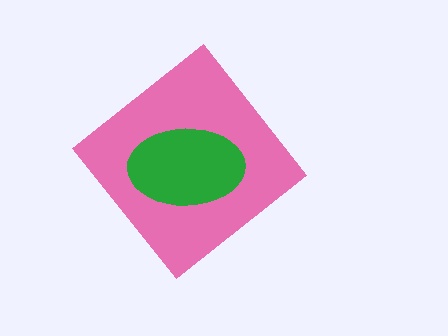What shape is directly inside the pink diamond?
The green ellipse.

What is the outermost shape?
The pink diamond.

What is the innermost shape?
The green ellipse.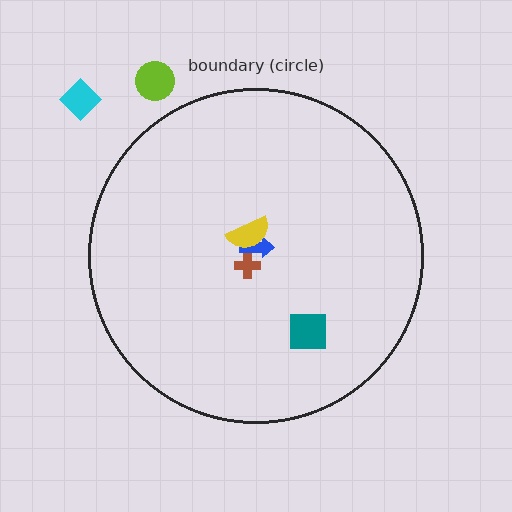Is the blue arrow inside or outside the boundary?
Inside.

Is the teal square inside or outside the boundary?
Inside.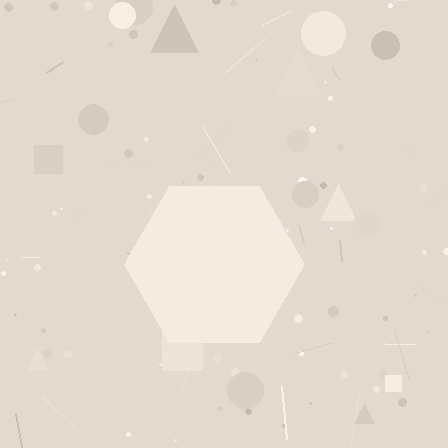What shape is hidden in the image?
A hexagon is hidden in the image.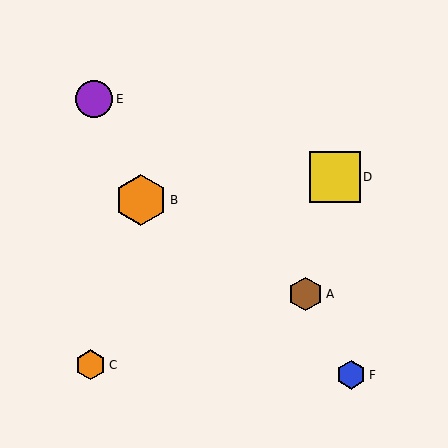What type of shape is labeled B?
Shape B is an orange hexagon.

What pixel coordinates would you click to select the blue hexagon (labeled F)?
Click at (351, 375) to select the blue hexagon F.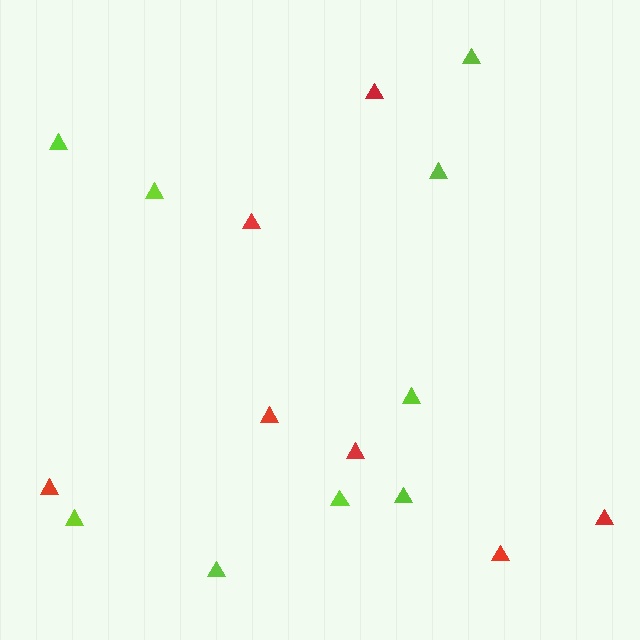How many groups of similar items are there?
There are 2 groups: one group of lime triangles (9) and one group of red triangles (7).